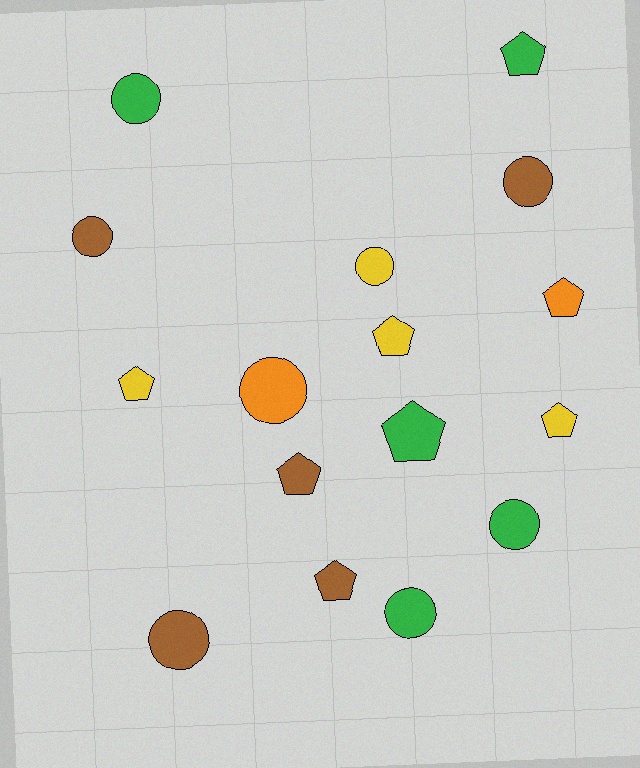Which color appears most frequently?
Green, with 5 objects.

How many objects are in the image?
There are 16 objects.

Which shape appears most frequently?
Pentagon, with 8 objects.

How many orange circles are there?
There is 1 orange circle.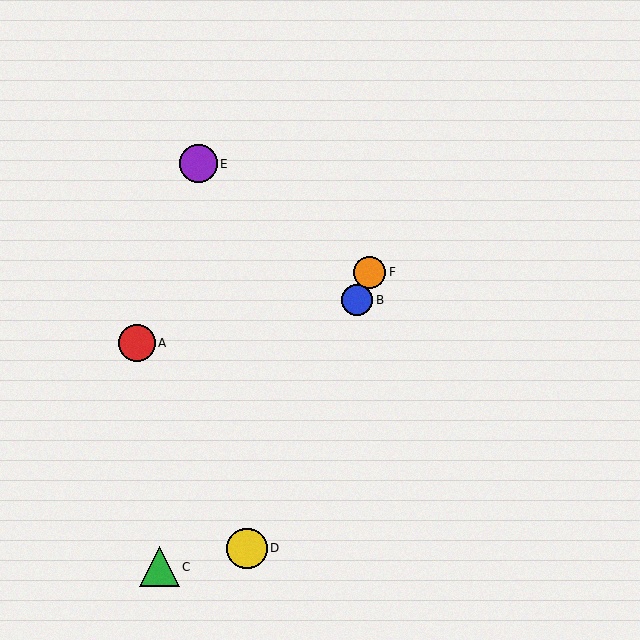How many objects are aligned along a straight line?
3 objects (B, D, F) are aligned along a straight line.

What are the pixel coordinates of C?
Object C is at (159, 567).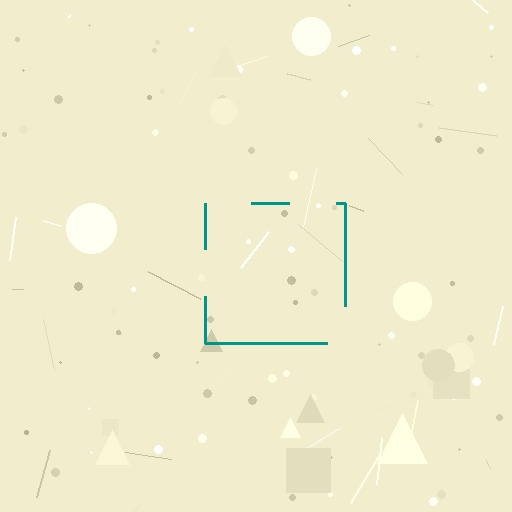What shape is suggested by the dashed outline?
The dashed outline suggests a square.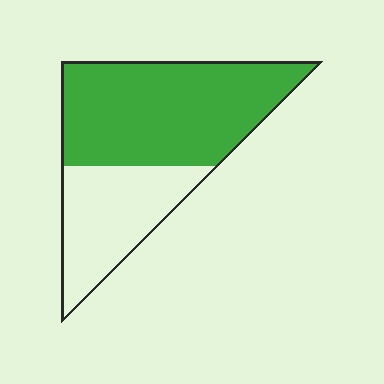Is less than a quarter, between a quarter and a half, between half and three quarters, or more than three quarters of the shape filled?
Between half and three quarters.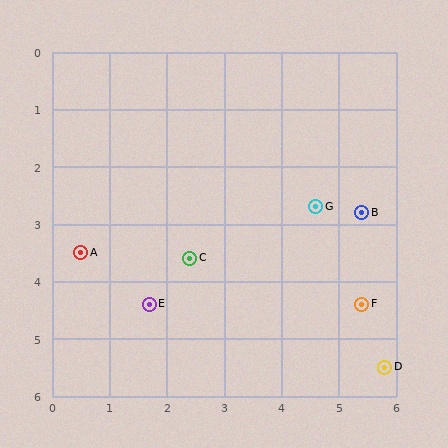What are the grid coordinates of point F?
Point F is at approximately (5.4, 4.4).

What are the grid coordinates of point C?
Point C is at approximately (2.4, 3.6).